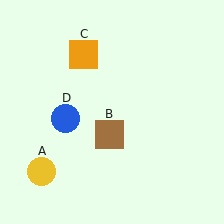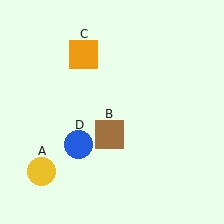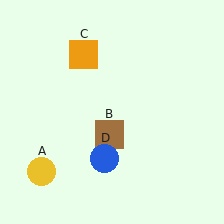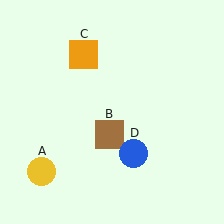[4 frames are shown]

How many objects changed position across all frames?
1 object changed position: blue circle (object D).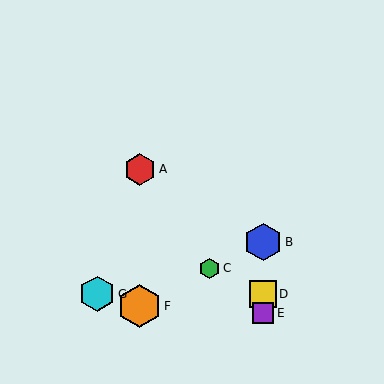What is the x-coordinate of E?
Object E is at x≈263.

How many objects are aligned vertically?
3 objects (B, D, E) are aligned vertically.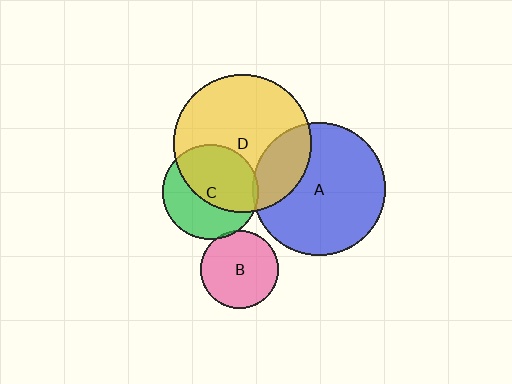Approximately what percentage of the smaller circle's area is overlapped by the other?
Approximately 5%.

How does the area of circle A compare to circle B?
Approximately 2.9 times.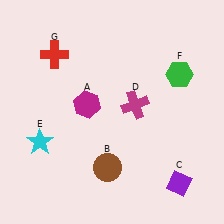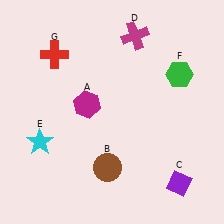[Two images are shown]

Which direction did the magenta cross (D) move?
The magenta cross (D) moved up.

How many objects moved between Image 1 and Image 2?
1 object moved between the two images.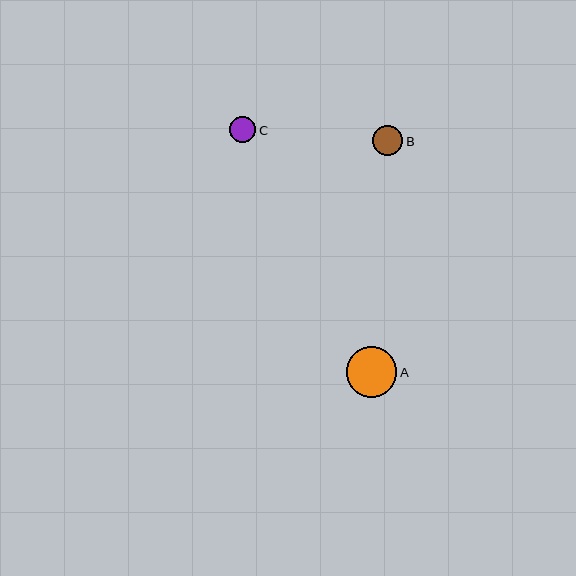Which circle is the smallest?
Circle C is the smallest with a size of approximately 26 pixels.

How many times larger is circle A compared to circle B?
Circle A is approximately 1.7 times the size of circle B.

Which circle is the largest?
Circle A is the largest with a size of approximately 51 pixels.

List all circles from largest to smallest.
From largest to smallest: A, B, C.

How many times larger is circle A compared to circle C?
Circle A is approximately 1.9 times the size of circle C.